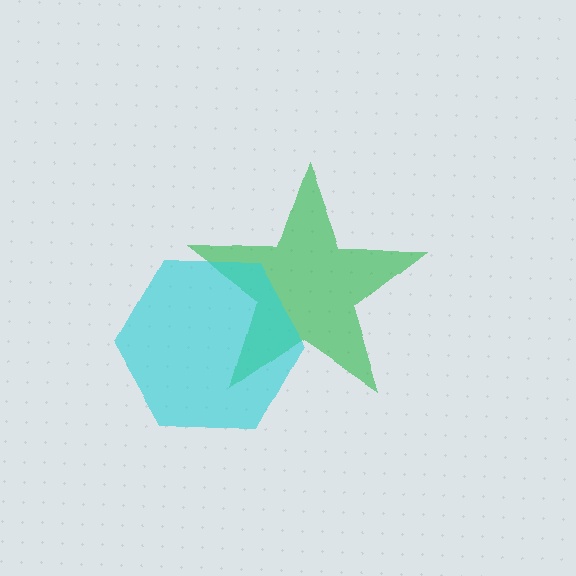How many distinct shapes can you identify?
There are 2 distinct shapes: a green star, a cyan hexagon.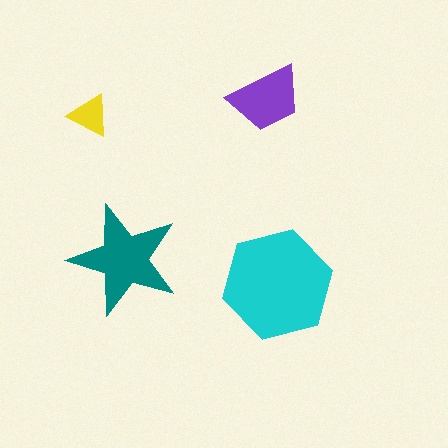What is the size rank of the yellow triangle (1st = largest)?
4th.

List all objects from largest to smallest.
The cyan hexagon, the teal star, the purple trapezoid, the yellow triangle.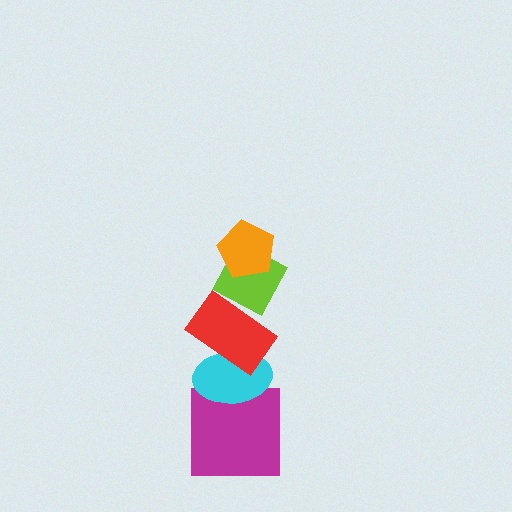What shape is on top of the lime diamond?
The orange pentagon is on top of the lime diamond.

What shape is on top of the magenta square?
The cyan ellipse is on top of the magenta square.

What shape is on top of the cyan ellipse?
The red rectangle is on top of the cyan ellipse.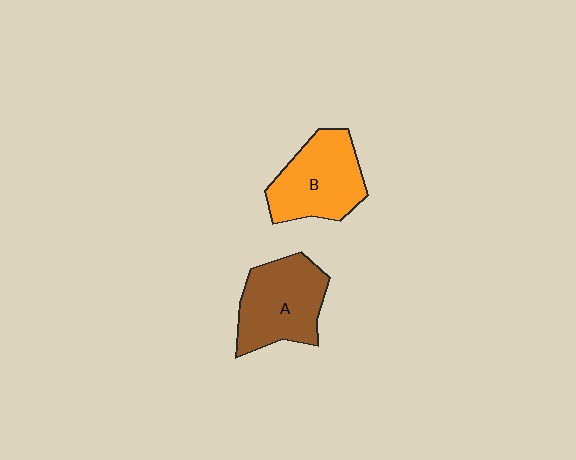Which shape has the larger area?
Shape A (brown).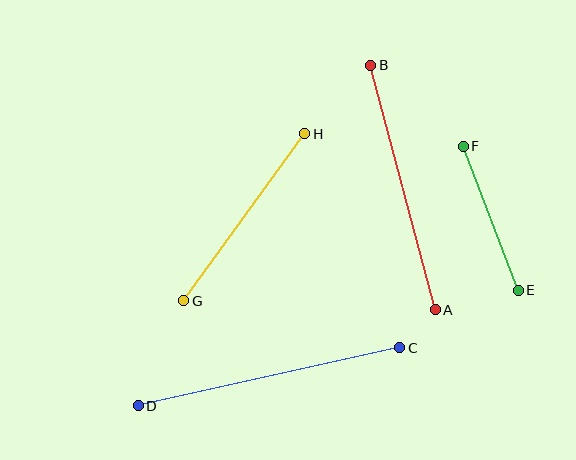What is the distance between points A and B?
The distance is approximately 253 pixels.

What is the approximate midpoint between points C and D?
The midpoint is at approximately (269, 377) pixels.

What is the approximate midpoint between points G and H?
The midpoint is at approximately (244, 217) pixels.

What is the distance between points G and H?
The distance is approximately 206 pixels.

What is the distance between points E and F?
The distance is approximately 155 pixels.